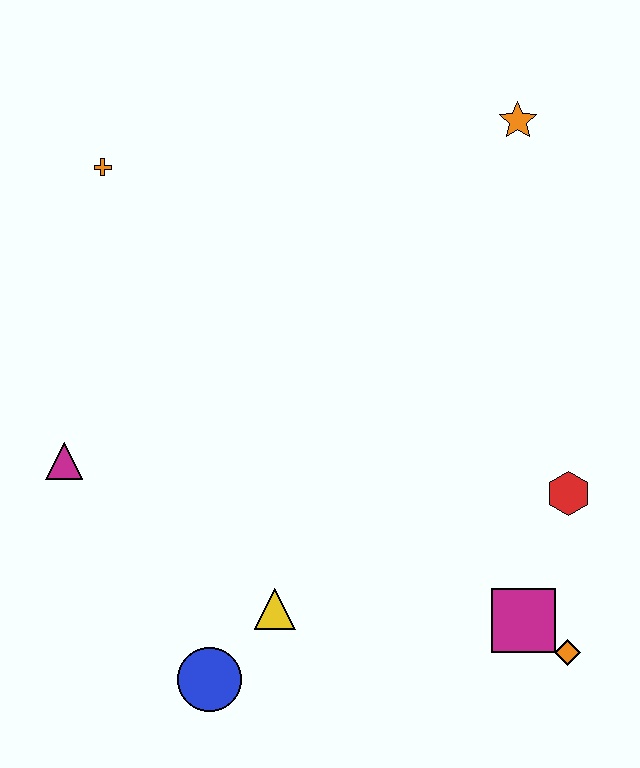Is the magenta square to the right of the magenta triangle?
Yes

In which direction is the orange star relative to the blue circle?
The orange star is above the blue circle.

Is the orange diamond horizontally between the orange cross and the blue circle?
No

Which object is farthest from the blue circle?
The orange star is farthest from the blue circle.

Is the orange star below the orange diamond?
No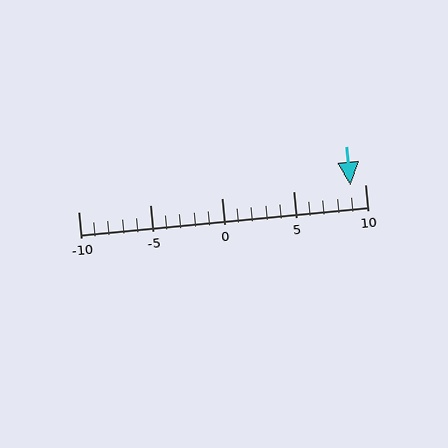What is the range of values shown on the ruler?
The ruler shows values from -10 to 10.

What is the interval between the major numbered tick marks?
The major tick marks are spaced 5 units apart.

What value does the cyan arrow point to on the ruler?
The cyan arrow points to approximately 9.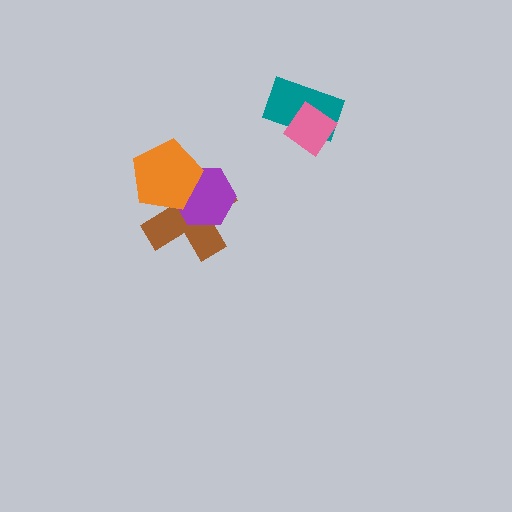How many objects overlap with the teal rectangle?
1 object overlaps with the teal rectangle.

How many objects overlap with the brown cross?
2 objects overlap with the brown cross.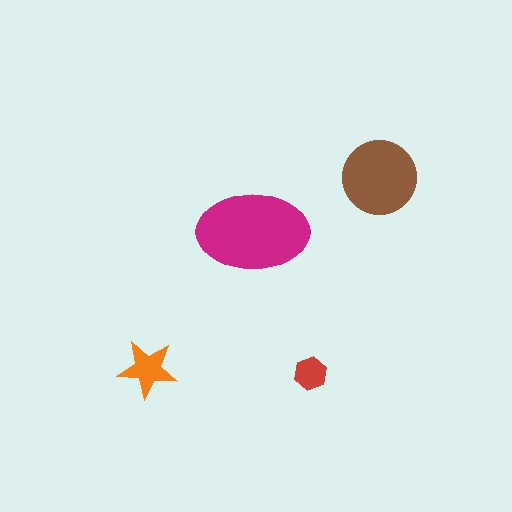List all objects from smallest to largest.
The red hexagon, the orange star, the brown circle, the magenta ellipse.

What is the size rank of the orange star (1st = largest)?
3rd.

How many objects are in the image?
There are 4 objects in the image.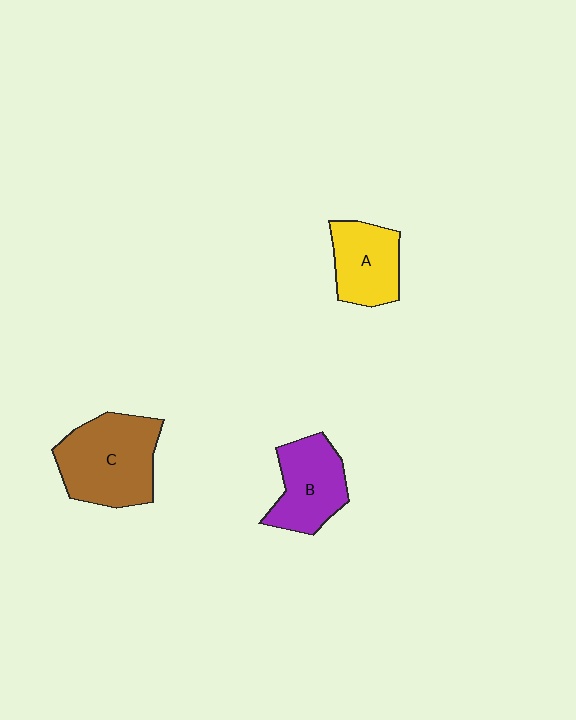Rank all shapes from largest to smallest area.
From largest to smallest: C (brown), B (purple), A (yellow).